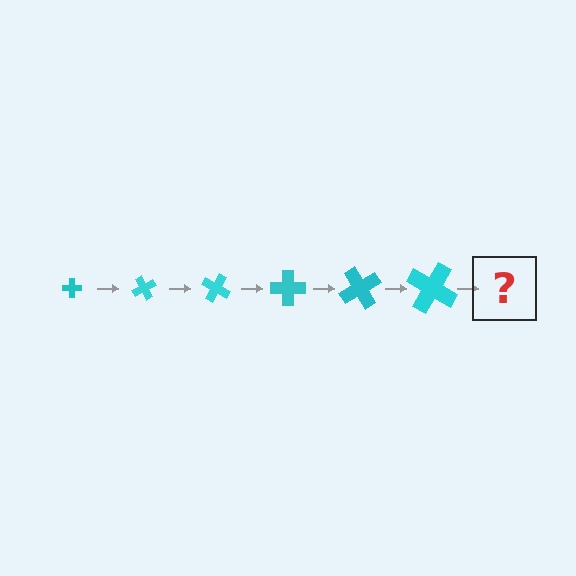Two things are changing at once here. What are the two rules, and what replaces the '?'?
The two rules are that the cross grows larger each step and it rotates 60 degrees each step. The '?' should be a cross, larger than the previous one and rotated 360 degrees from the start.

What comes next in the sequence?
The next element should be a cross, larger than the previous one and rotated 360 degrees from the start.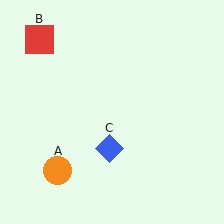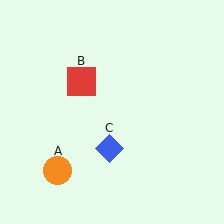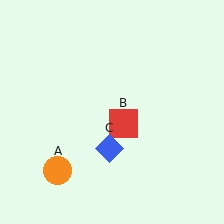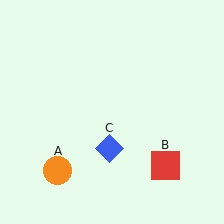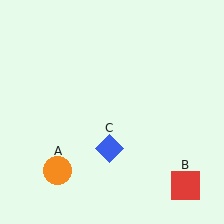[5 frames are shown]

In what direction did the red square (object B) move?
The red square (object B) moved down and to the right.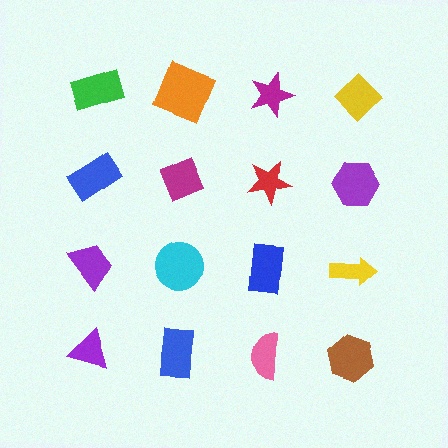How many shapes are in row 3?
4 shapes.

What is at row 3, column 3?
A blue rectangle.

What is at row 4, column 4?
A brown hexagon.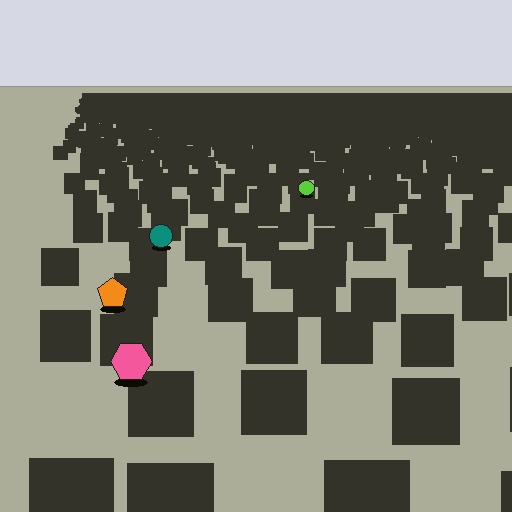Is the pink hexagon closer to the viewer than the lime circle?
Yes. The pink hexagon is closer — you can tell from the texture gradient: the ground texture is coarser near it.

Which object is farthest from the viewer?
The lime circle is farthest from the viewer. It appears smaller and the ground texture around it is denser.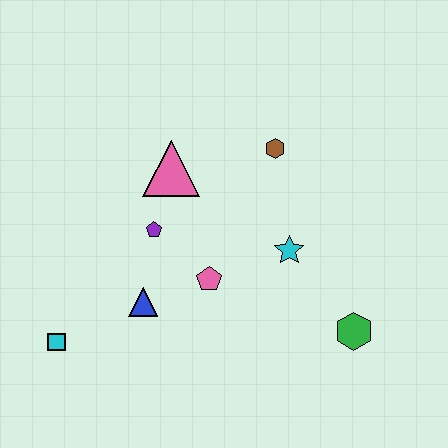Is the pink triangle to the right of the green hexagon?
No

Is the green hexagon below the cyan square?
No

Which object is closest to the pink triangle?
The purple pentagon is closest to the pink triangle.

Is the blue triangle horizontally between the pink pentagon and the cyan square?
Yes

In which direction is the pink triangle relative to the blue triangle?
The pink triangle is above the blue triangle.